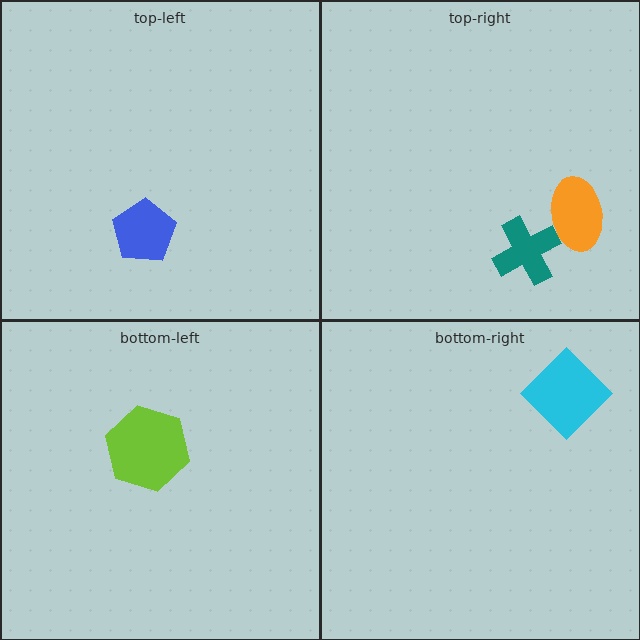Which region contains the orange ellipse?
The top-right region.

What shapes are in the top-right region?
The orange ellipse, the teal cross.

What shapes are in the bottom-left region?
The lime hexagon.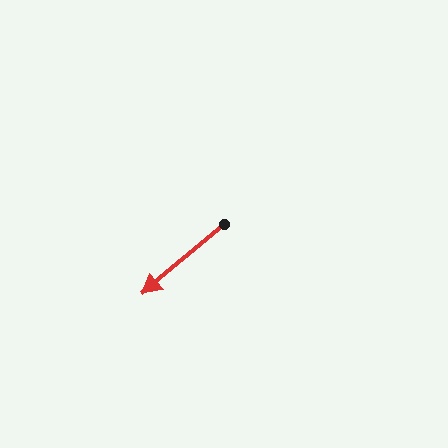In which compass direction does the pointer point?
Southwest.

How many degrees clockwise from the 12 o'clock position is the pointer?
Approximately 230 degrees.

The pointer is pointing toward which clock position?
Roughly 8 o'clock.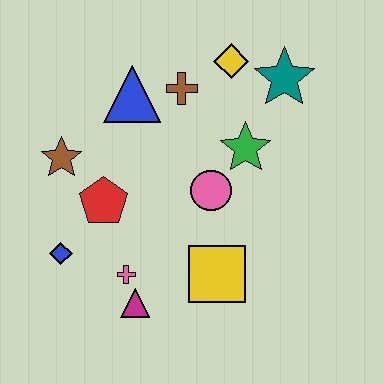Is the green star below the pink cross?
No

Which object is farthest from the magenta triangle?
The teal star is farthest from the magenta triangle.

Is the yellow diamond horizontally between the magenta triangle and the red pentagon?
No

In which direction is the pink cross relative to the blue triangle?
The pink cross is below the blue triangle.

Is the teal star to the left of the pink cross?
No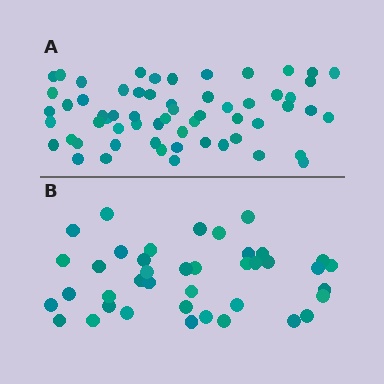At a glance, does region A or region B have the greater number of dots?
Region A (the top region) has more dots.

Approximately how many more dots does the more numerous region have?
Region A has approximately 20 more dots than region B.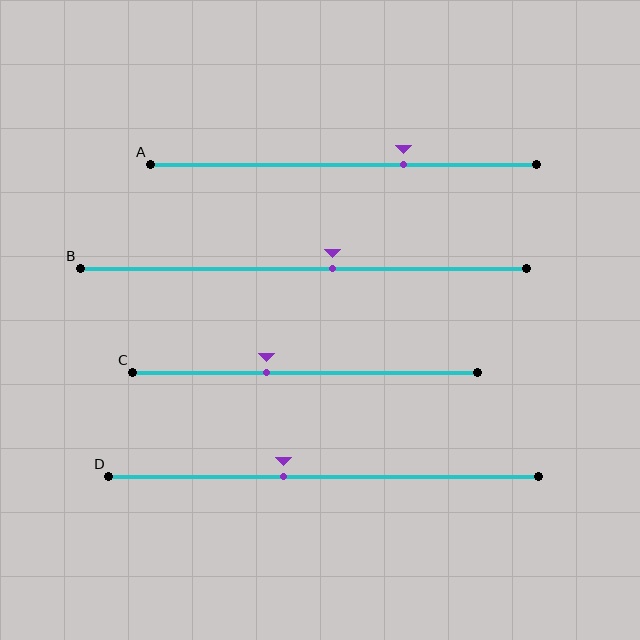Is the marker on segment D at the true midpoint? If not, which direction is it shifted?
No, the marker on segment D is shifted to the left by about 9% of the segment length.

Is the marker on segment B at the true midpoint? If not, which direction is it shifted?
No, the marker on segment B is shifted to the right by about 6% of the segment length.